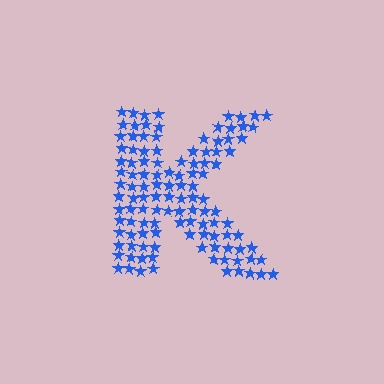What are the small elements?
The small elements are stars.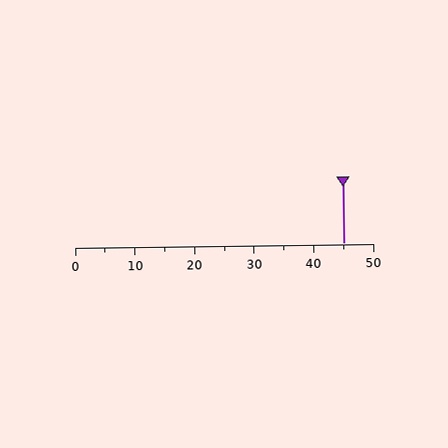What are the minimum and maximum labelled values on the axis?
The axis runs from 0 to 50.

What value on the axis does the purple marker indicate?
The marker indicates approximately 45.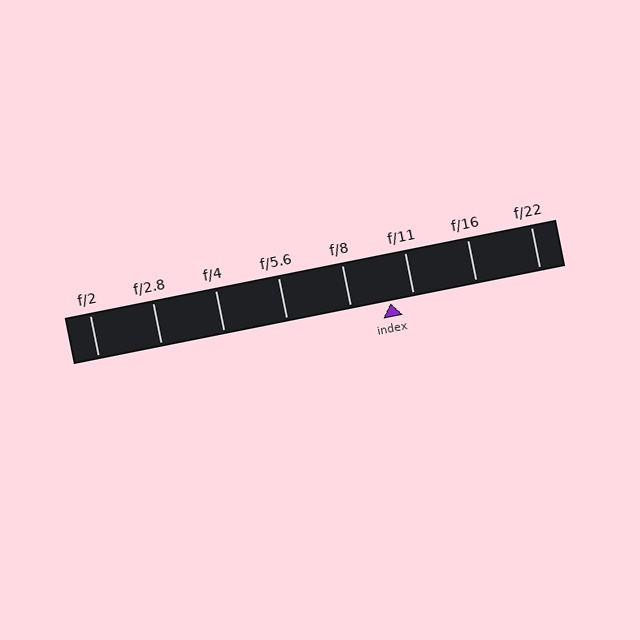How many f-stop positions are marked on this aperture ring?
There are 8 f-stop positions marked.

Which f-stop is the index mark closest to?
The index mark is closest to f/11.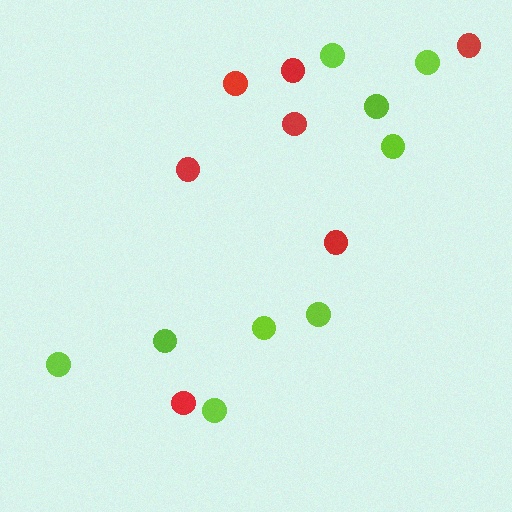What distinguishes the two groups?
There are 2 groups: one group of red circles (7) and one group of lime circles (9).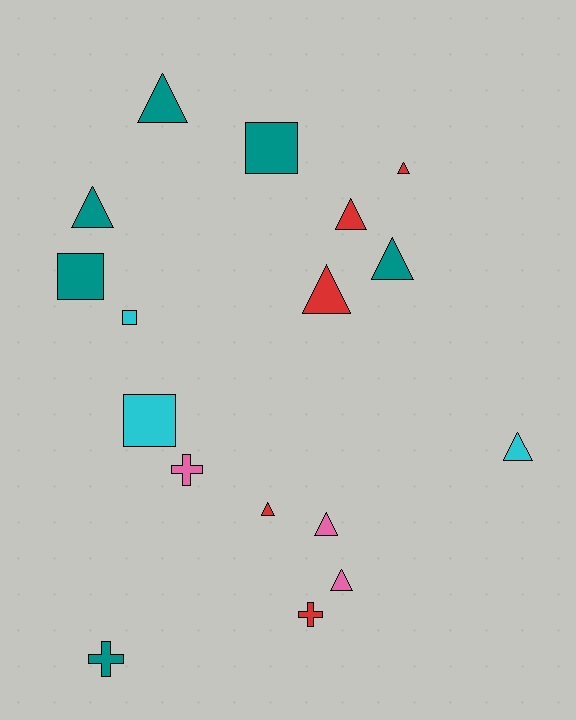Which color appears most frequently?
Teal, with 6 objects.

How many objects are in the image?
There are 17 objects.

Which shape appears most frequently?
Triangle, with 10 objects.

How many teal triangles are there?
There are 3 teal triangles.